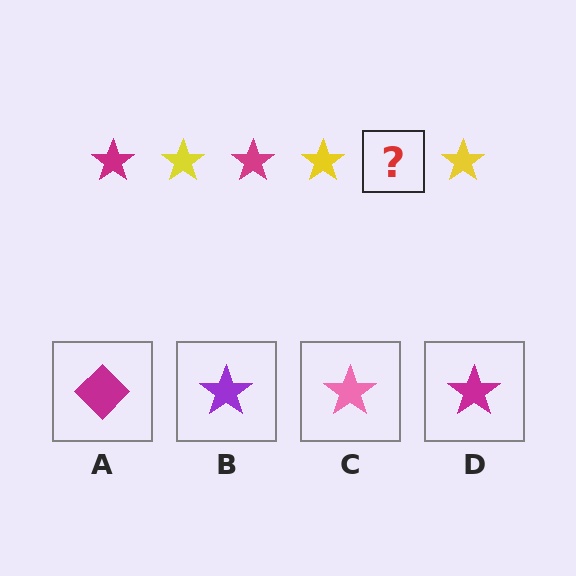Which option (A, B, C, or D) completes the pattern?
D.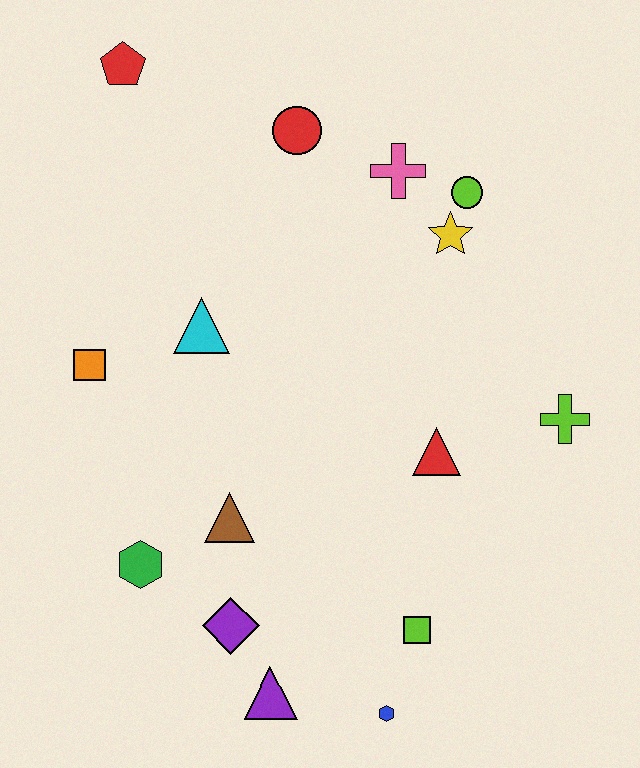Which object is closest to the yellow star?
The lime circle is closest to the yellow star.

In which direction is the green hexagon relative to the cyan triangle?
The green hexagon is below the cyan triangle.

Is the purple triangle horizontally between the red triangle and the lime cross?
No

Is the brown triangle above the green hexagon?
Yes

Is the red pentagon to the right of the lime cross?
No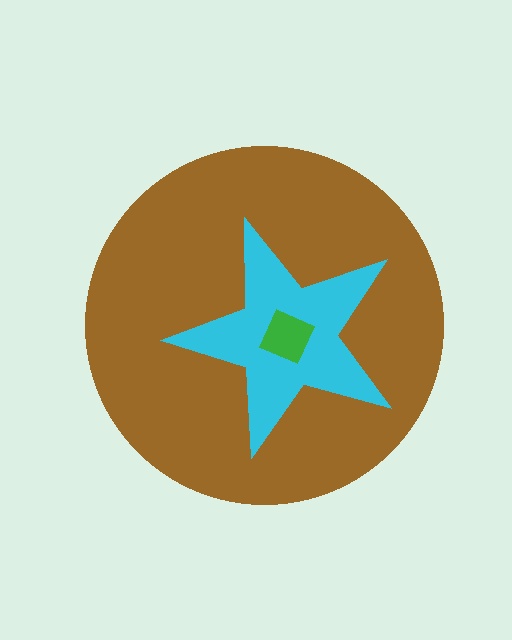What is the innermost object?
The green square.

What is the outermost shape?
The brown circle.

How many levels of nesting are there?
3.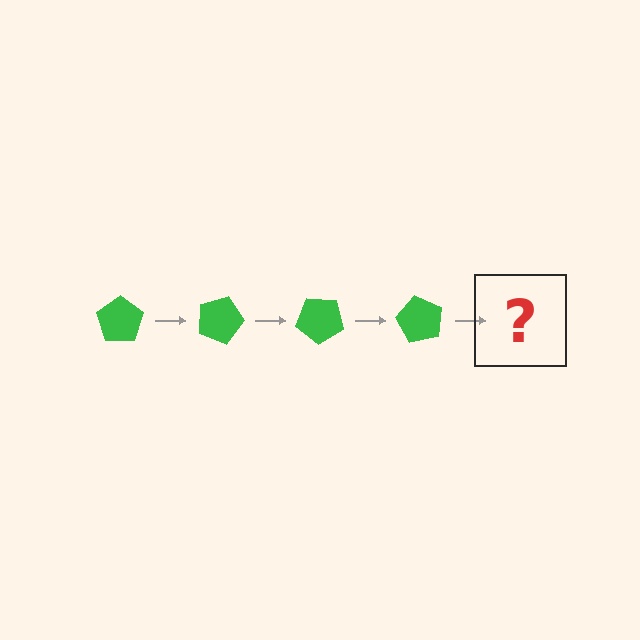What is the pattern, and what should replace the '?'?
The pattern is that the pentagon rotates 20 degrees each step. The '?' should be a green pentagon rotated 80 degrees.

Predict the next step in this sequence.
The next step is a green pentagon rotated 80 degrees.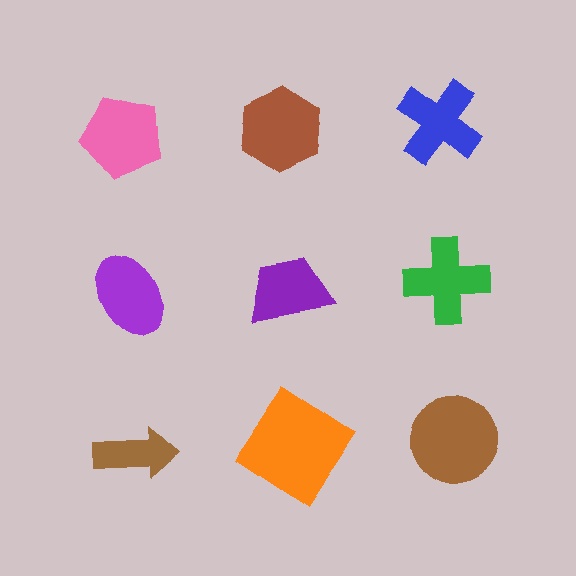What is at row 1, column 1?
A pink pentagon.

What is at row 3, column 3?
A brown circle.